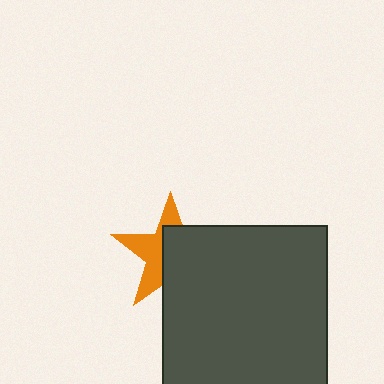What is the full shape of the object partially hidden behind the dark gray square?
The partially hidden object is an orange star.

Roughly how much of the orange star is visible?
A small part of it is visible (roughly 44%).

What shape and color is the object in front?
The object in front is a dark gray square.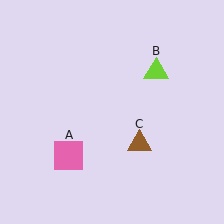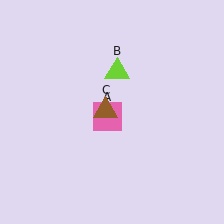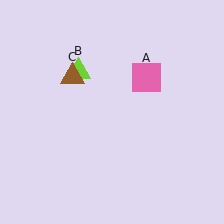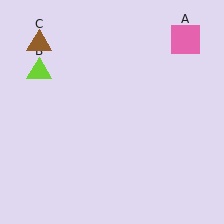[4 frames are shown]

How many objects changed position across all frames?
3 objects changed position: pink square (object A), lime triangle (object B), brown triangle (object C).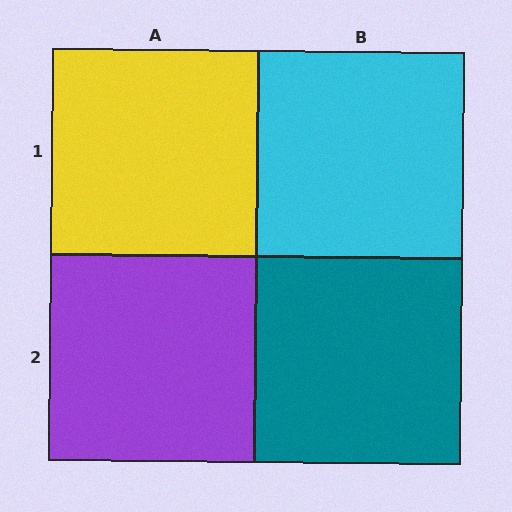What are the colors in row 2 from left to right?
Purple, teal.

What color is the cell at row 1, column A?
Yellow.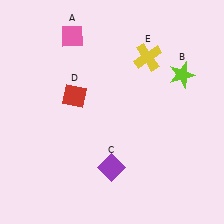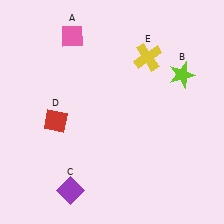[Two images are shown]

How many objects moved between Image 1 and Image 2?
2 objects moved between the two images.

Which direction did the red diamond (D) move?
The red diamond (D) moved down.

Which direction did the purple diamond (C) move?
The purple diamond (C) moved left.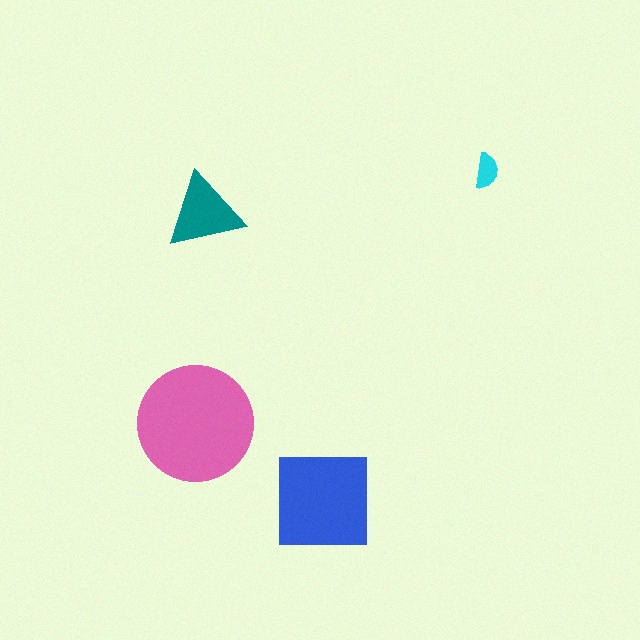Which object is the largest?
The pink circle.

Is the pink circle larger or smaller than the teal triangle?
Larger.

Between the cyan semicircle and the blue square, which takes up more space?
The blue square.